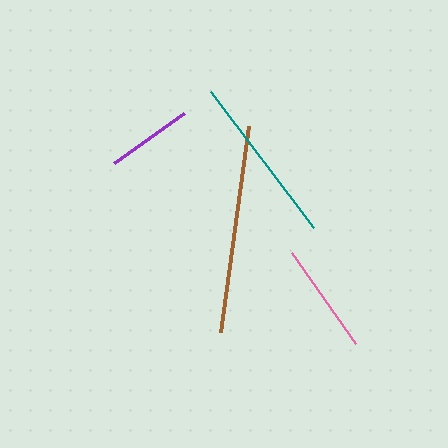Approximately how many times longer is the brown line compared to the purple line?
The brown line is approximately 2.4 times the length of the purple line.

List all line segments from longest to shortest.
From longest to shortest: brown, teal, pink, purple.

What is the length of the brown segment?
The brown segment is approximately 208 pixels long.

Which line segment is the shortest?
The purple line is the shortest at approximately 85 pixels.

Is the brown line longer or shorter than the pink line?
The brown line is longer than the pink line.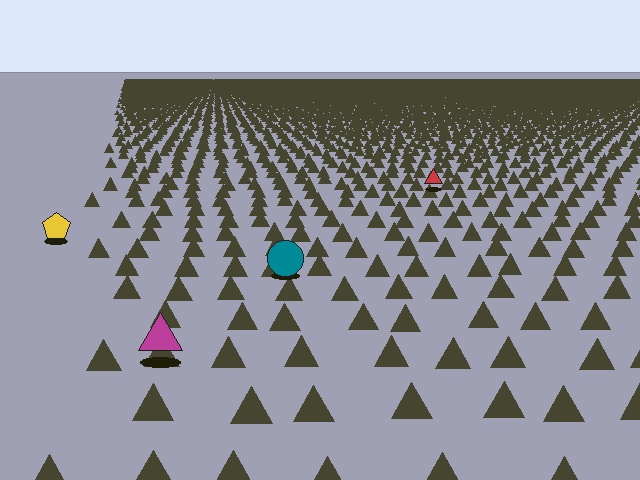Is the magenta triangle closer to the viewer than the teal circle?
Yes. The magenta triangle is closer — you can tell from the texture gradient: the ground texture is coarser near it.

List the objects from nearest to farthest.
From nearest to farthest: the magenta triangle, the teal circle, the yellow pentagon, the red triangle.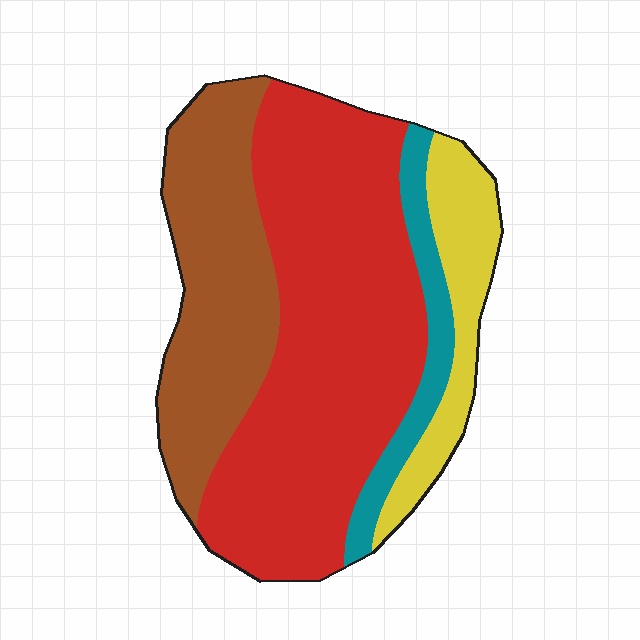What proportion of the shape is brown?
Brown takes up about one quarter (1/4) of the shape.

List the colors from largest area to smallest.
From largest to smallest: red, brown, yellow, teal.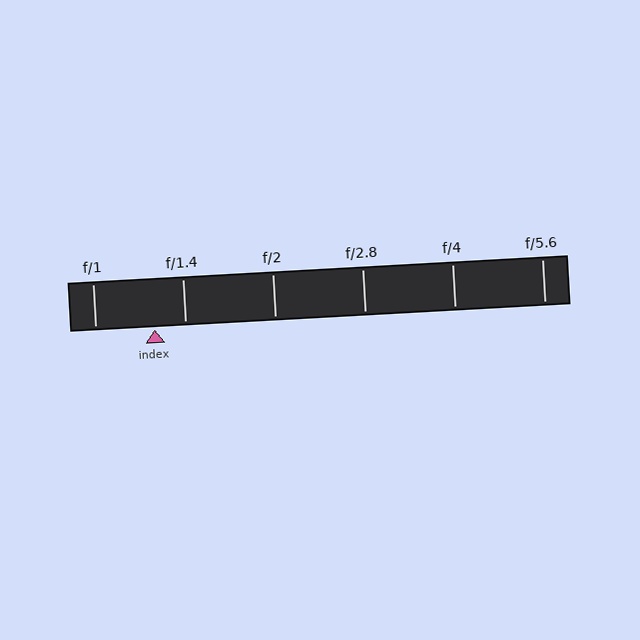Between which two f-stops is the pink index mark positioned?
The index mark is between f/1 and f/1.4.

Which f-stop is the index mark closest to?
The index mark is closest to f/1.4.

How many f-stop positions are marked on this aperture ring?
There are 6 f-stop positions marked.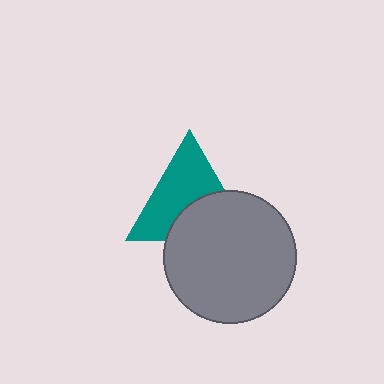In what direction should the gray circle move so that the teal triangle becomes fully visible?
The gray circle should move down. That is the shortest direction to clear the overlap and leave the teal triangle fully visible.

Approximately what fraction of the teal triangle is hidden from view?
Roughly 41% of the teal triangle is hidden behind the gray circle.